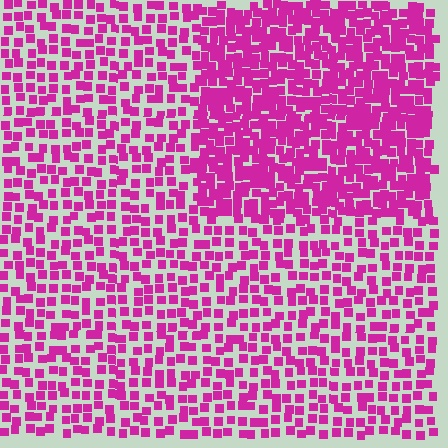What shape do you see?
I see a rectangle.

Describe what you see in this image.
The image contains small magenta elements arranged at two different densities. A rectangle-shaped region is visible where the elements are more densely packed than the surrounding area.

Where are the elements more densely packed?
The elements are more densely packed inside the rectangle boundary.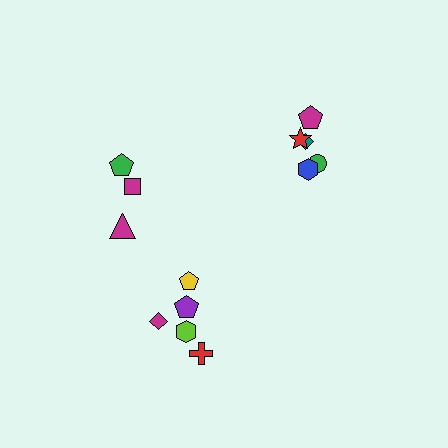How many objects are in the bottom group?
There are 5 objects.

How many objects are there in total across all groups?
There are 13 objects.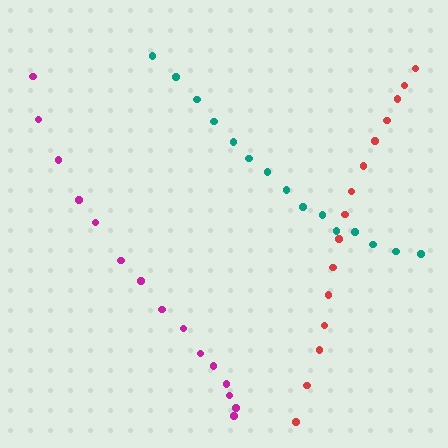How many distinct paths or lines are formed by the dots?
There are 3 distinct paths.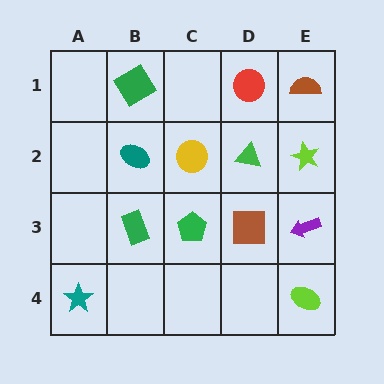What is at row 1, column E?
A brown semicircle.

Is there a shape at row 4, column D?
No, that cell is empty.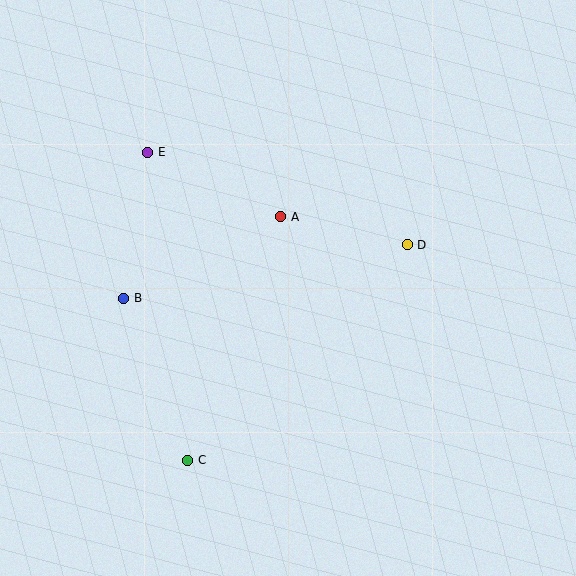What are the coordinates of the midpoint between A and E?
The midpoint between A and E is at (214, 185).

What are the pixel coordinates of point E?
Point E is at (148, 152).